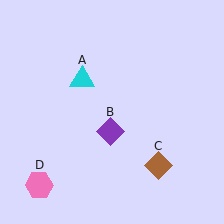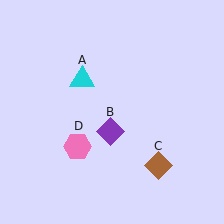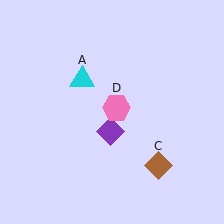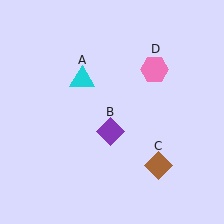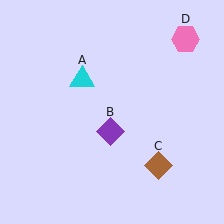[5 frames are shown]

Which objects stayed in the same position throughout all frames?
Cyan triangle (object A) and purple diamond (object B) and brown diamond (object C) remained stationary.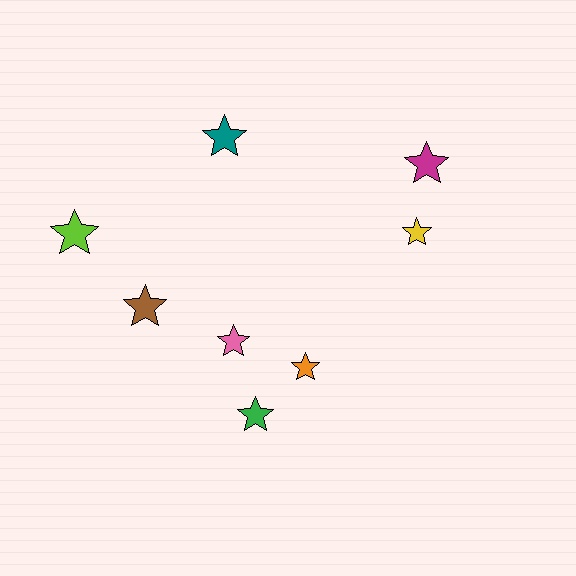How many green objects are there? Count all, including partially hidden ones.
There is 1 green object.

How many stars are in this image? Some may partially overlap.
There are 8 stars.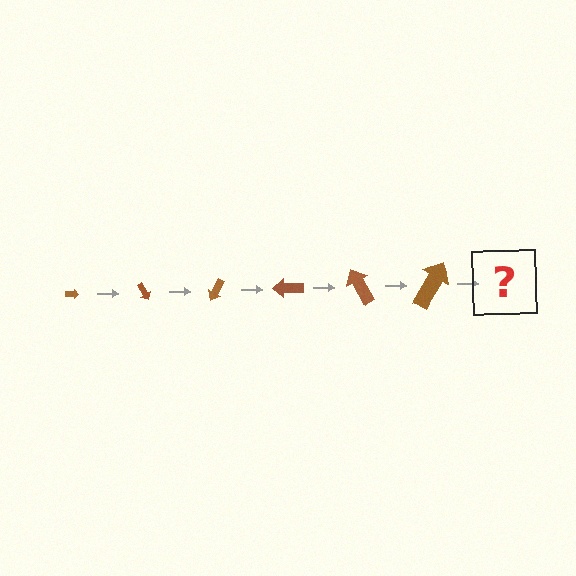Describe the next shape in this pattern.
It should be an arrow, larger than the previous one and rotated 360 degrees from the start.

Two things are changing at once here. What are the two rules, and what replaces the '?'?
The two rules are that the arrow grows larger each step and it rotates 60 degrees each step. The '?' should be an arrow, larger than the previous one and rotated 360 degrees from the start.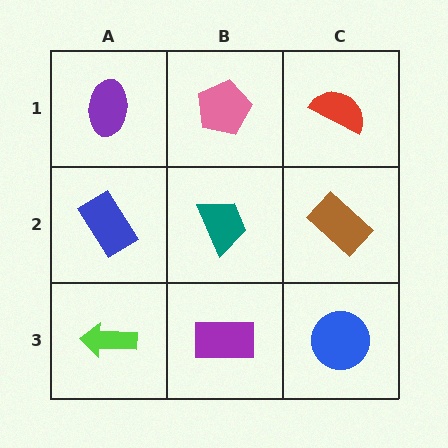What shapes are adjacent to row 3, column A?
A blue rectangle (row 2, column A), a purple rectangle (row 3, column B).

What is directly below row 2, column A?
A lime arrow.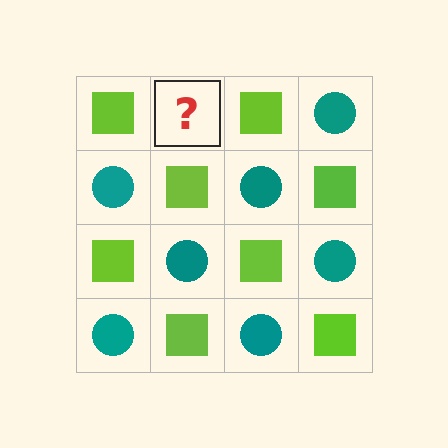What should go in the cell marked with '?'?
The missing cell should contain a teal circle.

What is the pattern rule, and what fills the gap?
The rule is that it alternates lime square and teal circle in a checkerboard pattern. The gap should be filled with a teal circle.